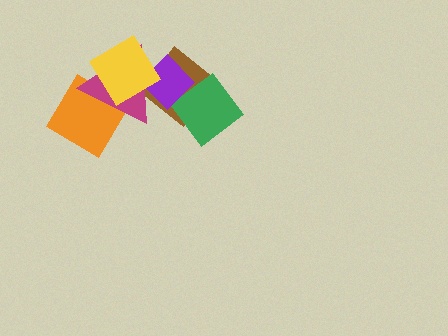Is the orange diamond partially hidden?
Yes, it is partially covered by another shape.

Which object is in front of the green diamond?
The purple diamond is in front of the green diamond.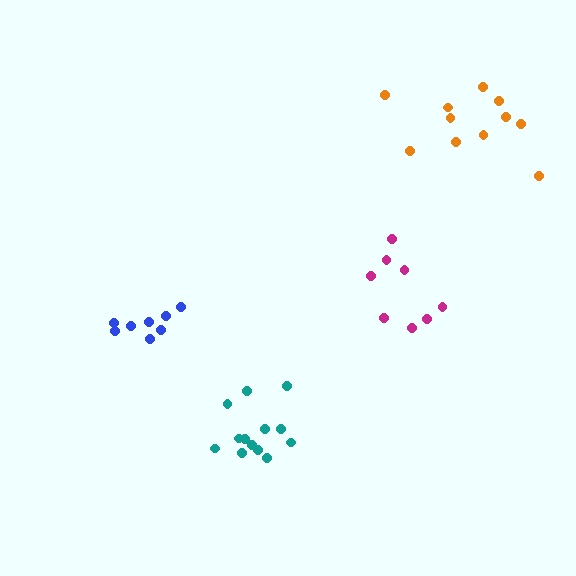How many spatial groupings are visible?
There are 4 spatial groupings.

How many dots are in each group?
Group 1: 13 dots, Group 2: 8 dots, Group 3: 8 dots, Group 4: 11 dots (40 total).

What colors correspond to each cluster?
The clusters are colored: teal, magenta, blue, orange.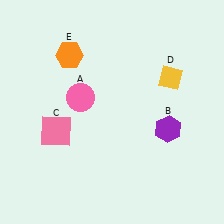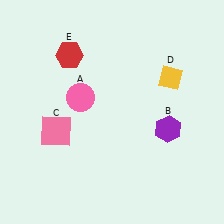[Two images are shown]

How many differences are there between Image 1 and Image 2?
There is 1 difference between the two images.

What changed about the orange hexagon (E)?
In Image 1, E is orange. In Image 2, it changed to red.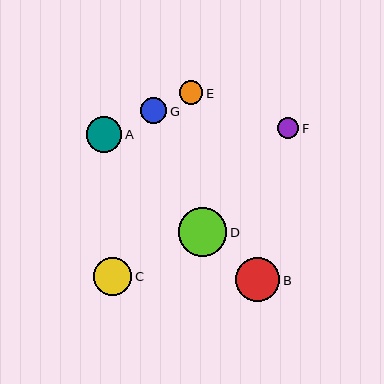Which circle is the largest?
Circle D is the largest with a size of approximately 49 pixels.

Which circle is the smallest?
Circle F is the smallest with a size of approximately 22 pixels.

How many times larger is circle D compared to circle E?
Circle D is approximately 2.1 times the size of circle E.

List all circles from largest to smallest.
From largest to smallest: D, B, C, A, G, E, F.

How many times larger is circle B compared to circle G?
Circle B is approximately 1.7 times the size of circle G.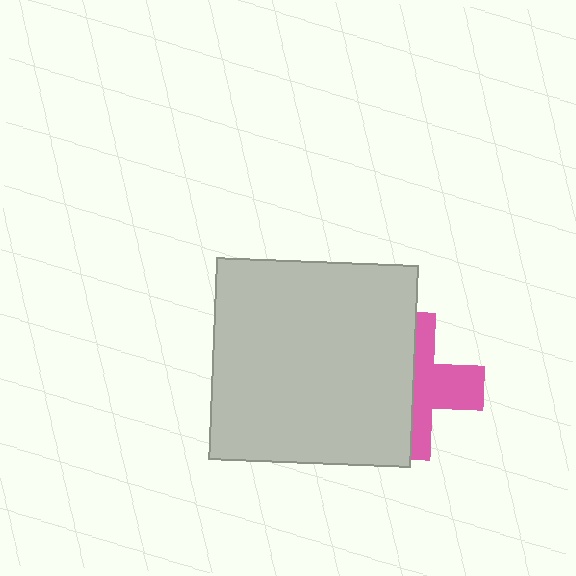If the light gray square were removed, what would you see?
You would see the complete pink cross.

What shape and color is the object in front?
The object in front is a light gray square.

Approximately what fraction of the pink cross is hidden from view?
Roughly 54% of the pink cross is hidden behind the light gray square.